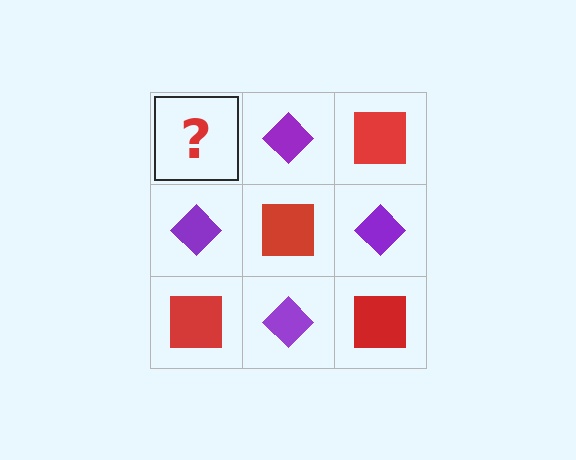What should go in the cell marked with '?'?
The missing cell should contain a red square.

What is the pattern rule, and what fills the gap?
The rule is that it alternates red square and purple diamond in a checkerboard pattern. The gap should be filled with a red square.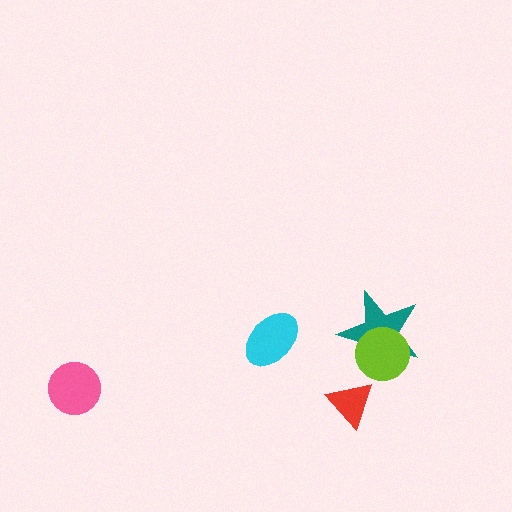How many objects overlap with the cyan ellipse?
0 objects overlap with the cyan ellipse.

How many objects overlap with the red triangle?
0 objects overlap with the red triangle.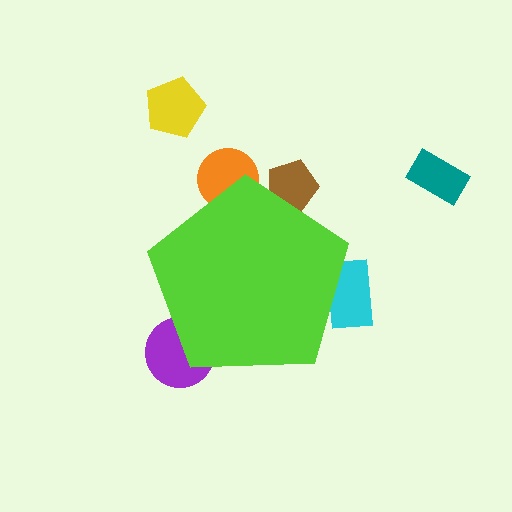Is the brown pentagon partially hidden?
Yes, the brown pentagon is partially hidden behind the lime pentagon.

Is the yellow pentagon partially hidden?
No, the yellow pentagon is fully visible.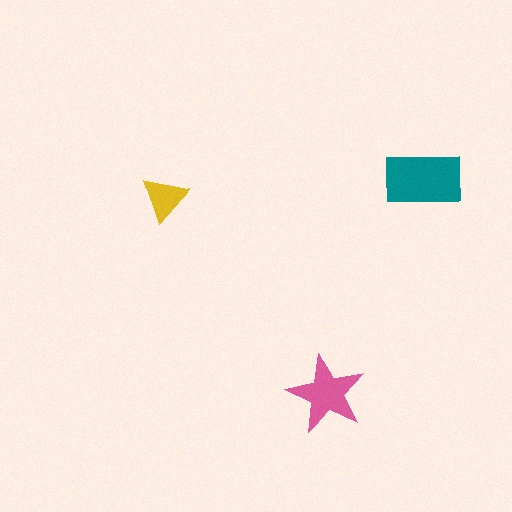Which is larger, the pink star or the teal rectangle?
The teal rectangle.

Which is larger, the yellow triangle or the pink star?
The pink star.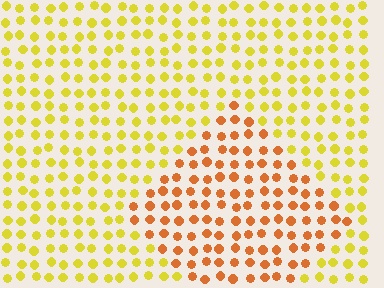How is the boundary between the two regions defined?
The boundary is defined purely by a slight shift in hue (about 37 degrees). Spacing, size, and orientation are identical on both sides.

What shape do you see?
I see a diamond.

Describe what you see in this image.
The image is filled with small yellow elements in a uniform arrangement. A diamond-shaped region is visible where the elements are tinted to a slightly different hue, forming a subtle color boundary.